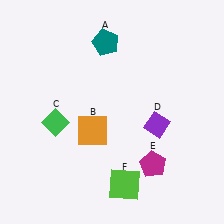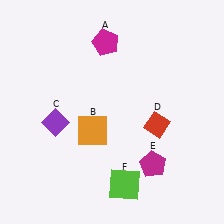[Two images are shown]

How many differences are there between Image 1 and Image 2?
There are 3 differences between the two images.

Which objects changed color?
A changed from teal to magenta. C changed from green to purple. D changed from purple to red.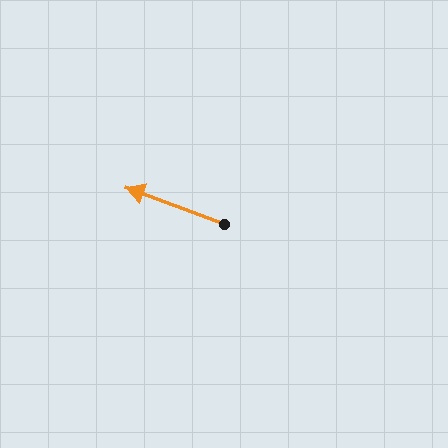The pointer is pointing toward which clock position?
Roughly 10 o'clock.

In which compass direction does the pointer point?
West.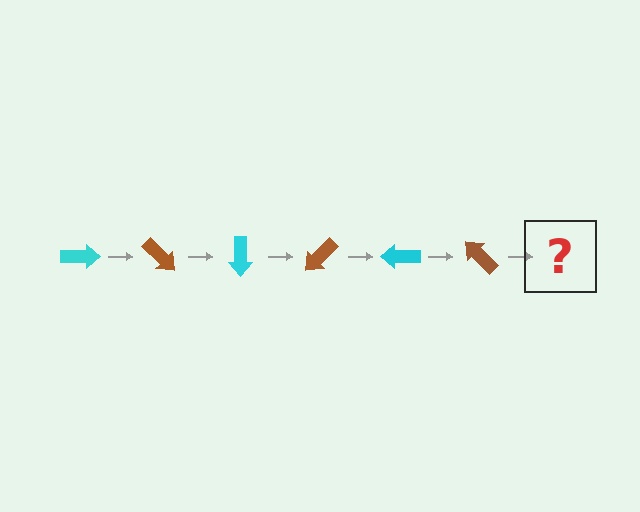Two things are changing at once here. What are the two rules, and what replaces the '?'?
The two rules are that it rotates 45 degrees each step and the color cycles through cyan and brown. The '?' should be a cyan arrow, rotated 270 degrees from the start.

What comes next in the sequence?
The next element should be a cyan arrow, rotated 270 degrees from the start.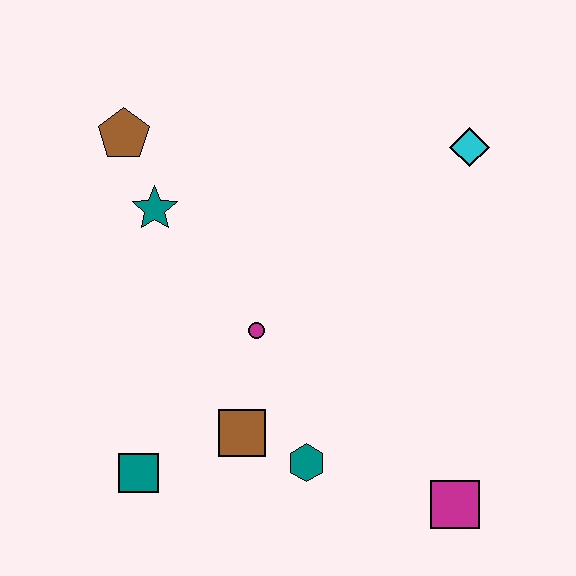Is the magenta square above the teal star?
No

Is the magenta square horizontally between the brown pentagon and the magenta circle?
No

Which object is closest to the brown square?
The teal hexagon is closest to the brown square.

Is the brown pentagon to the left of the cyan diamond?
Yes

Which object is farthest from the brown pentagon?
The magenta square is farthest from the brown pentagon.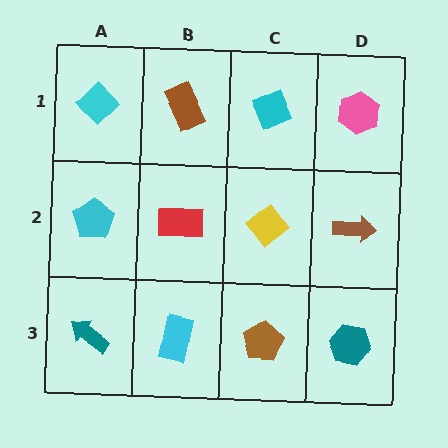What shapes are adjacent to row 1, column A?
A cyan pentagon (row 2, column A), a brown rectangle (row 1, column B).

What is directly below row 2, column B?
A cyan rectangle.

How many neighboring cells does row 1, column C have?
3.